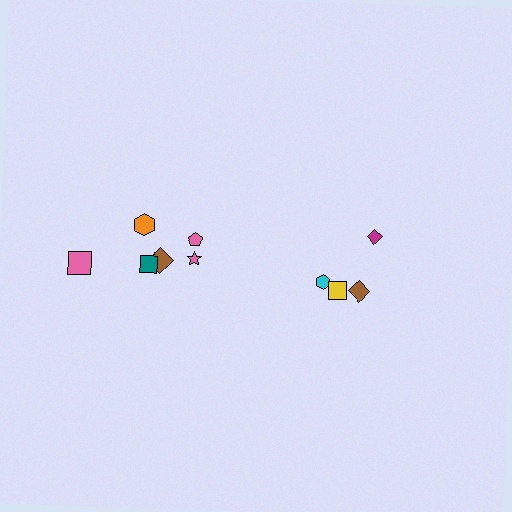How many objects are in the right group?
There are 4 objects.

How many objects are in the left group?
There are 6 objects.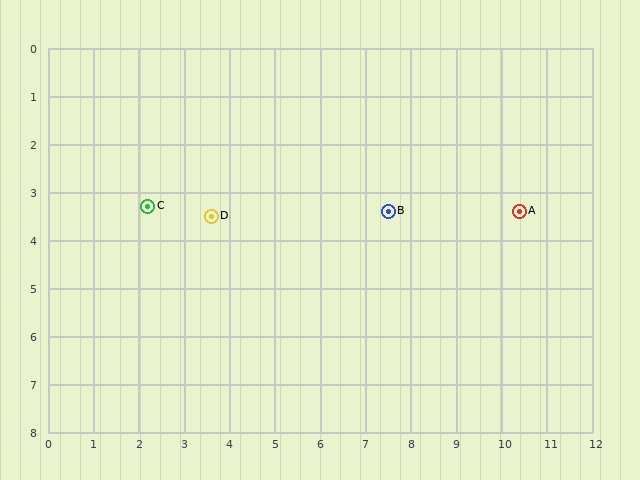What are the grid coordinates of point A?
Point A is at approximately (10.4, 3.4).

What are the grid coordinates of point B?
Point B is at approximately (7.5, 3.4).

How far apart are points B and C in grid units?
Points B and C are about 5.3 grid units apart.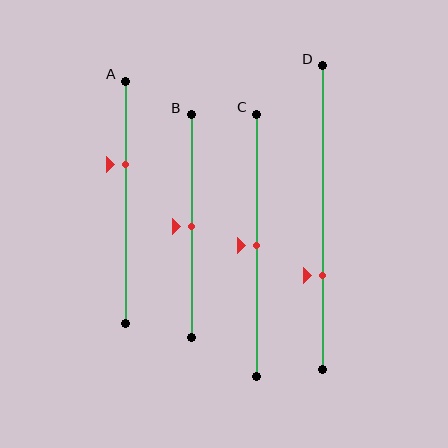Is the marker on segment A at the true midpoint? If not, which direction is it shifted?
No, the marker on segment A is shifted upward by about 16% of the segment length.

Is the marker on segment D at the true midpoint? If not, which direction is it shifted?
No, the marker on segment D is shifted downward by about 19% of the segment length.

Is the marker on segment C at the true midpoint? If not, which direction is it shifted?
Yes, the marker on segment C is at the true midpoint.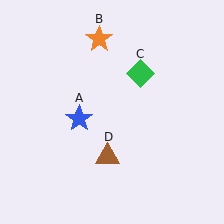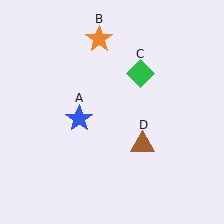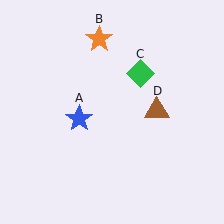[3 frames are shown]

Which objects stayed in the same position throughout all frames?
Blue star (object A) and orange star (object B) and green diamond (object C) remained stationary.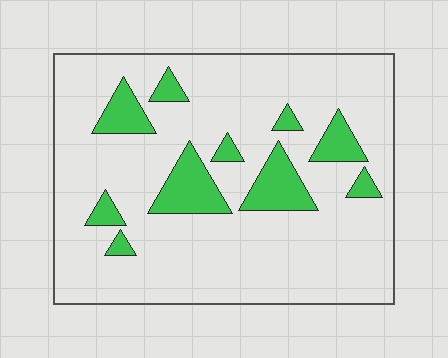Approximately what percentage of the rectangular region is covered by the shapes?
Approximately 15%.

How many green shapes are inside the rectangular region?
10.